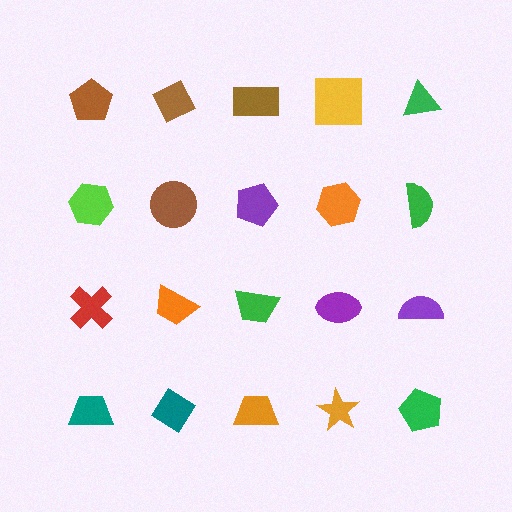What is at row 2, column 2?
A brown circle.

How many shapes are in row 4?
5 shapes.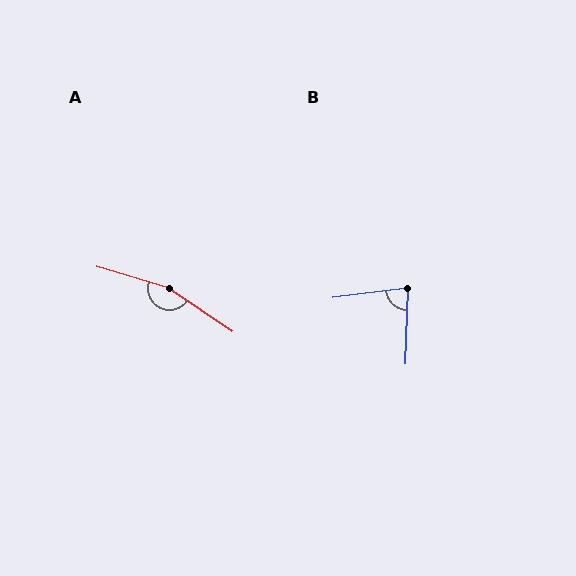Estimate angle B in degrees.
Approximately 81 degrees.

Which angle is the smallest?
B, at approximately 81 degrees.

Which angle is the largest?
A, at approximately 162 degrees.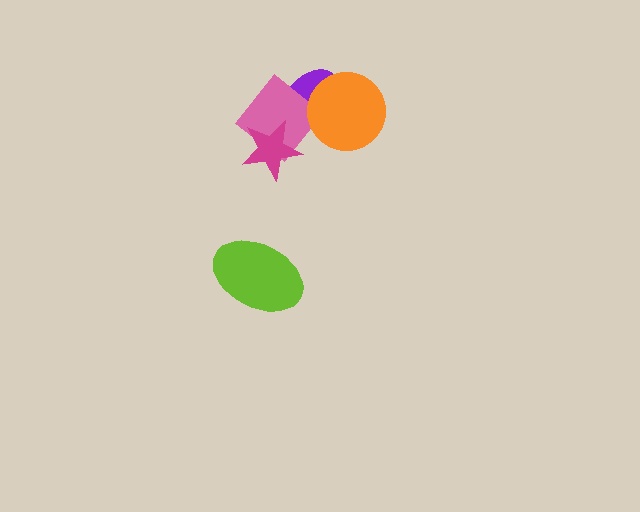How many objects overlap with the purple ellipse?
2 objects overlap with the purple ellipse.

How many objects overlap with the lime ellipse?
0 objects overlap with the lime ellipse.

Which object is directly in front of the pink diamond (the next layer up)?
The magenta star is directly in front of the pink diamond.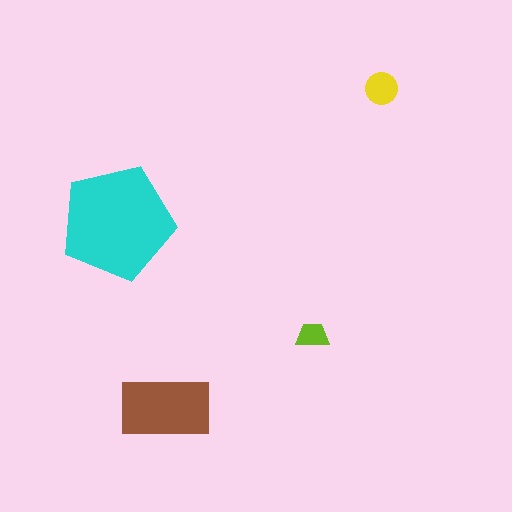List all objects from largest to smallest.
The cyan pentagon, the brown rectangle, the yellow circle, the lime trapezoid.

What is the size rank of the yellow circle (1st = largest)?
3rd.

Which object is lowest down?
The brown rectangle is bottommost.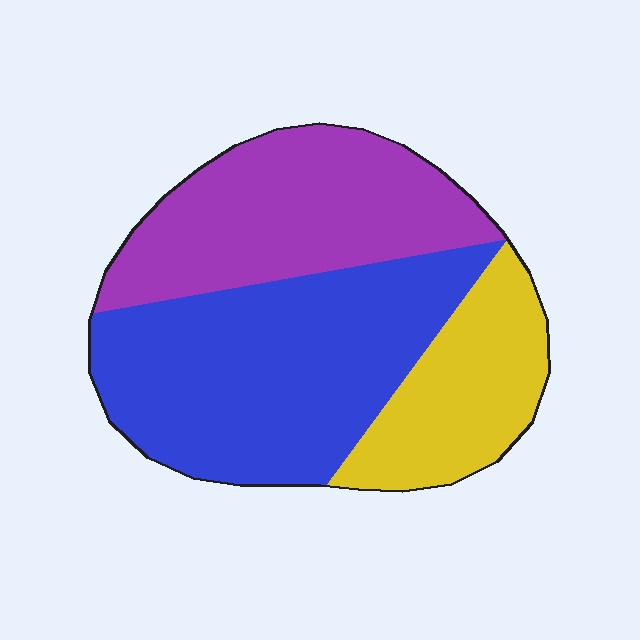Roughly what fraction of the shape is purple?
Purple takes up about one third (1/3) of the shape.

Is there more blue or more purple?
Blue.